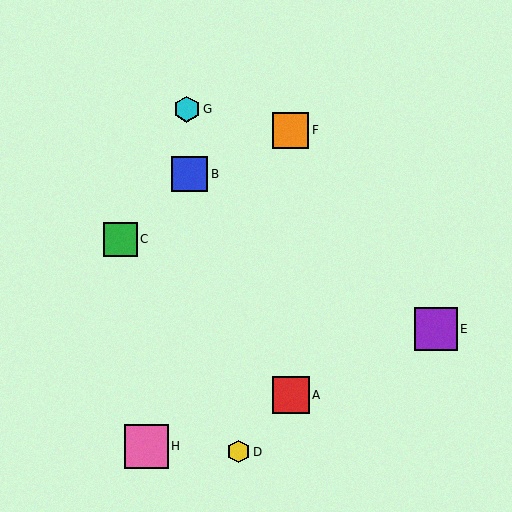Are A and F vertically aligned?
Yes, both are at x≈291.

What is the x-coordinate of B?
Object B is at x≈190.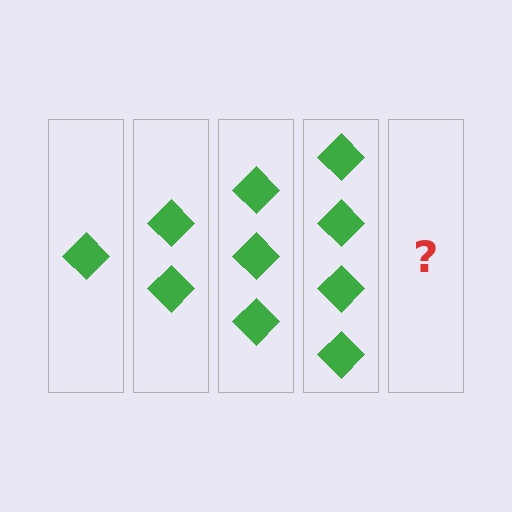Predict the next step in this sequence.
The next step is 5 diamonds.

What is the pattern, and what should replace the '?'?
The pattern is that each step adds one more diamond. The '?' should be 5 diamonds.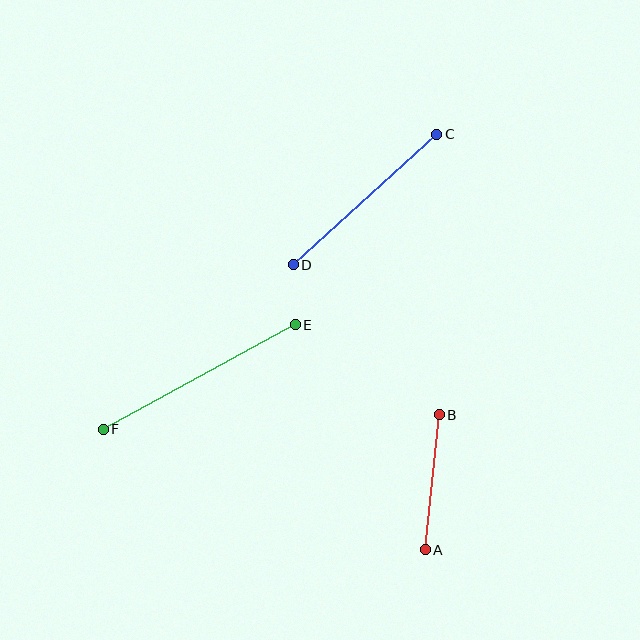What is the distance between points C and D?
The distance is approximately 194 pixels.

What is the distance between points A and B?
The distance is approximately 136 pixels.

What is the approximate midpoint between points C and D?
The midpoint is at approximately (365, 200) pixels.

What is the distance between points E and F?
The distance is approximately 219 pixels.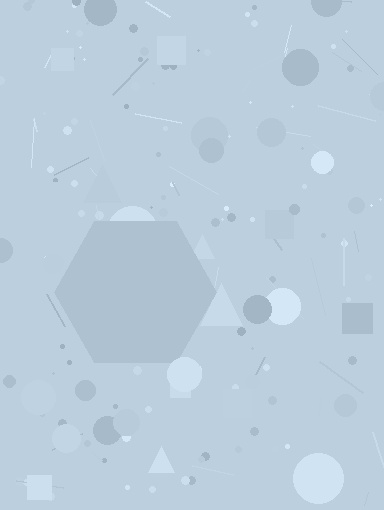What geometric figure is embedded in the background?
A hexagon is embedded in the background.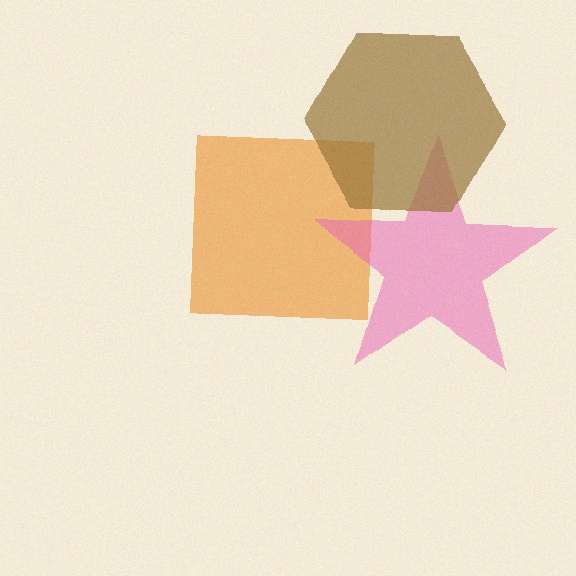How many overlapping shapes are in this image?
There are 3 overlapping shapes in the image.